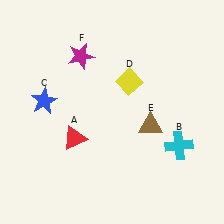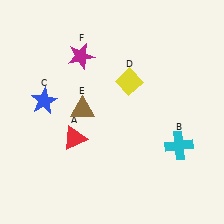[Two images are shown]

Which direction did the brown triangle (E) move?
The brown triangle (E) moved left.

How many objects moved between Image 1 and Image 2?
1 object moved between the two images.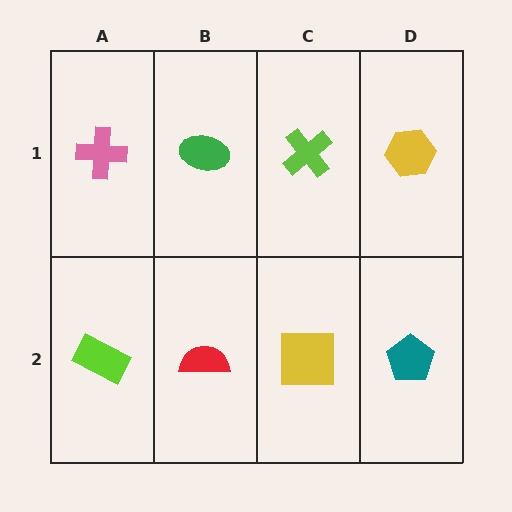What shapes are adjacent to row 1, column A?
A lime rectangle (row 2, column A), a green ellipse (row 1, column B).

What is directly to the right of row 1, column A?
A green ellipse.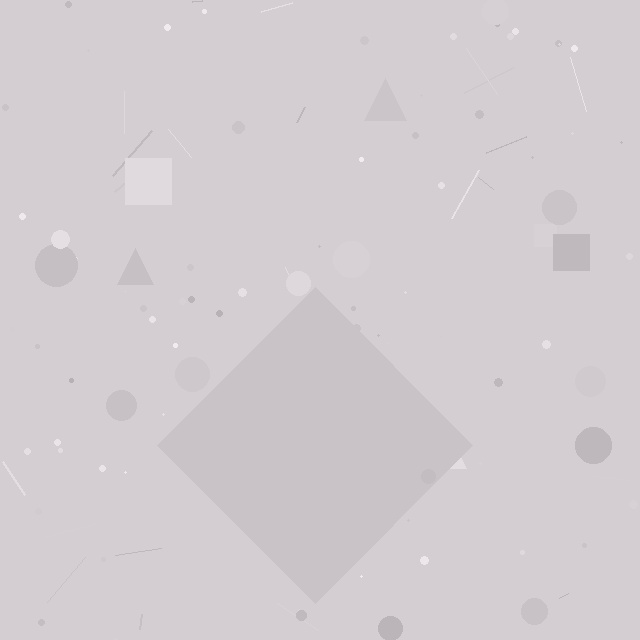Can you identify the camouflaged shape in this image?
The camouflaged shape is a diamond.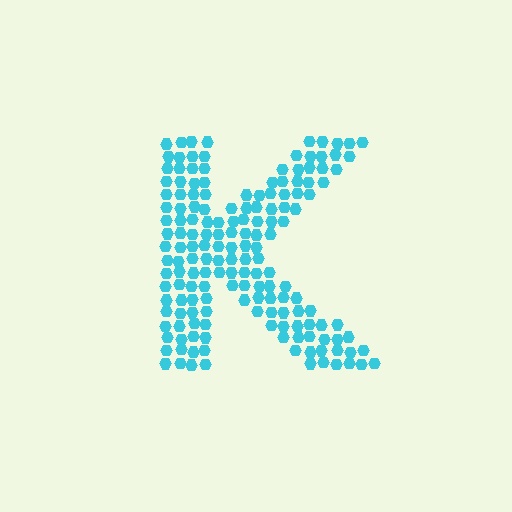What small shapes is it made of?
It is made of small hexagons.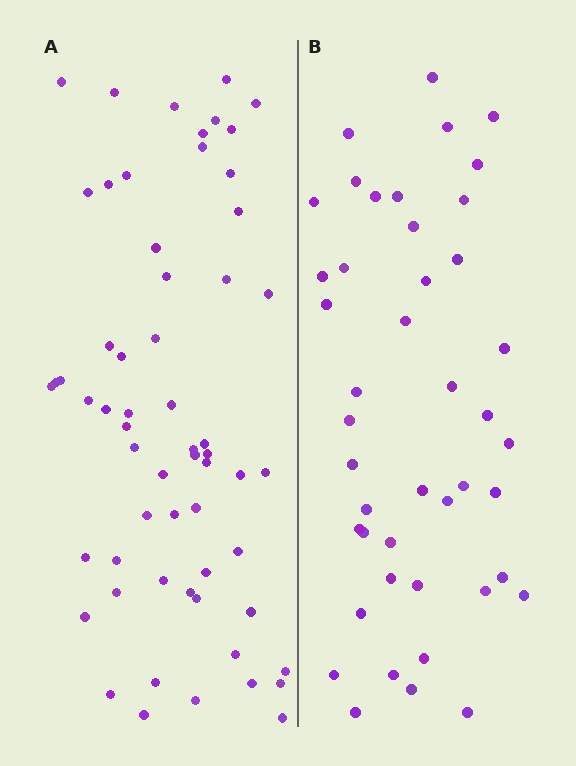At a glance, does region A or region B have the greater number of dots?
Region A (the left region) has more dots.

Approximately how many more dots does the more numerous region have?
Region A has approximately 15 more dots than region B.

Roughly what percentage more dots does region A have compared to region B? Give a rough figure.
About 35% more.